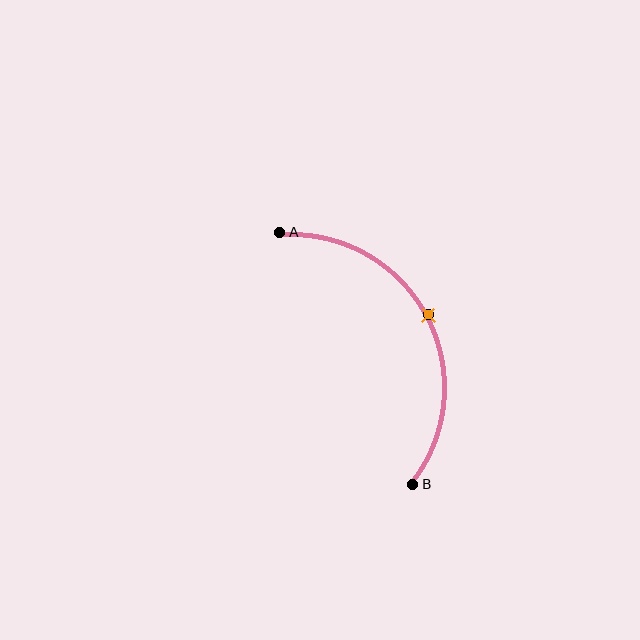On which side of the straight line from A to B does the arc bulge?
The arc bulges to the right of the straight line connecting A and B.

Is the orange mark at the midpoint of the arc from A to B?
Yes. The orange mark lies on the arc at equal arc-length from both A and B — it is the arc midpoint.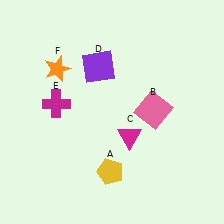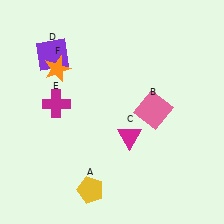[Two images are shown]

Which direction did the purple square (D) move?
The purple square (D) moved left.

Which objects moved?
The objects that moved are: the yellow pentagon (A), the purple square (D).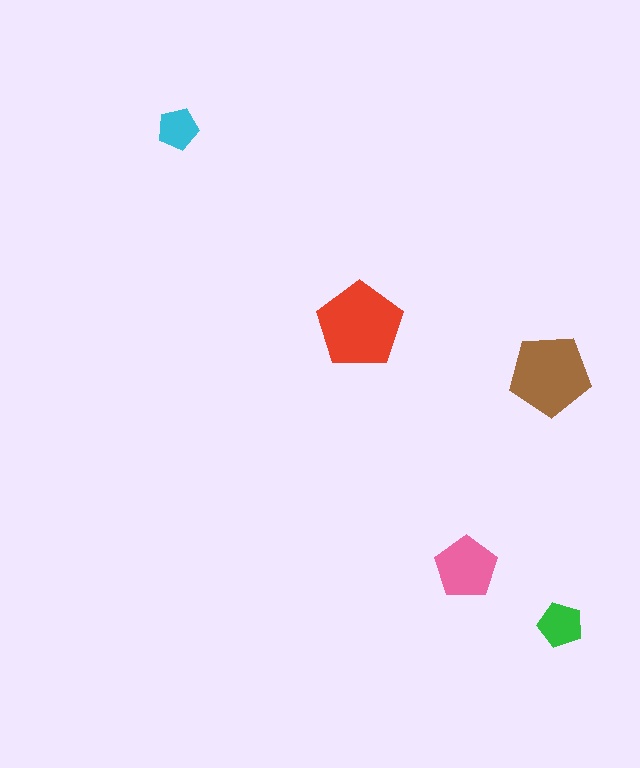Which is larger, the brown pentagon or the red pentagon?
The red one.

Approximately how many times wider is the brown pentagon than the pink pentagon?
About 1.5 times wider.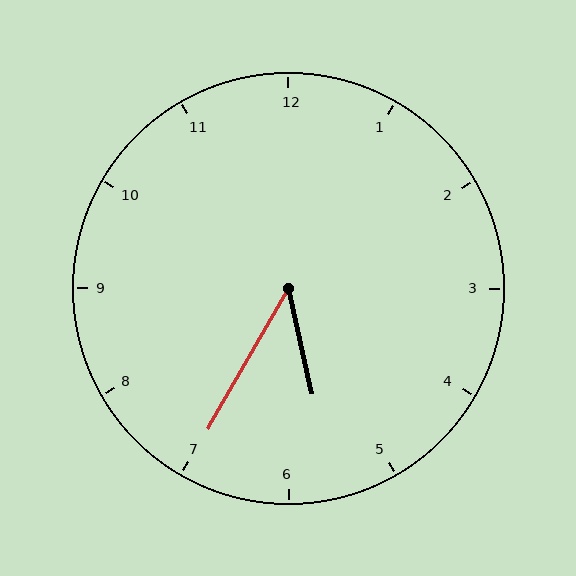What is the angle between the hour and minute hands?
Approximately 42 degrees.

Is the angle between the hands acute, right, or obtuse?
It is acute.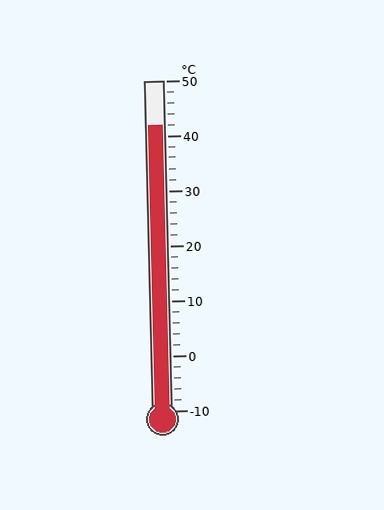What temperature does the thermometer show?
The thermometer shows approximately 42°C.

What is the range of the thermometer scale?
The thermometer scale ranges from -10°C to 50°C.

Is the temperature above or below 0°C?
The temperature is above 0°C.